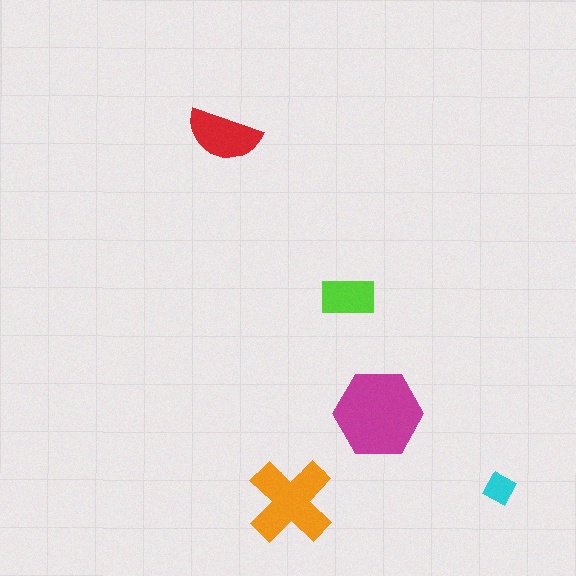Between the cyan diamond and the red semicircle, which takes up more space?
The red semicircle.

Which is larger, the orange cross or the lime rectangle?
The orange cross.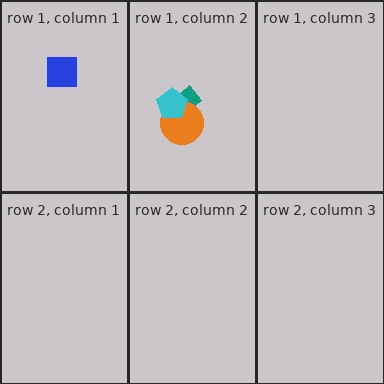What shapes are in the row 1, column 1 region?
The blue square.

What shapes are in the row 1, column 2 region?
The teal diamond, the orange circle, the cyan pentagon.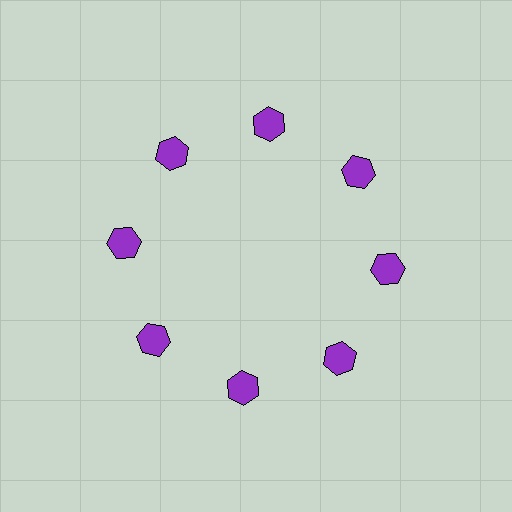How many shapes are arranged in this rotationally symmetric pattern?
There are 8 shapes, arranged in 8 groups of 1.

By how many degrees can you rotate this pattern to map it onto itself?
The pattern maps onto itself every 45 degrees of rotation.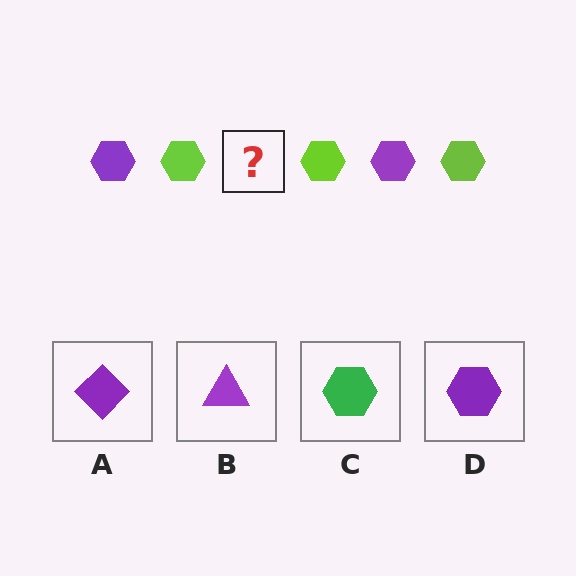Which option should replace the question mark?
Option D.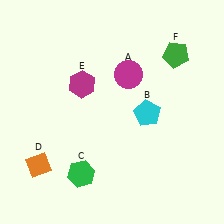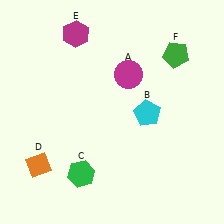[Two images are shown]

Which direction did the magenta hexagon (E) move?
The magenta hexagon (E) moved up.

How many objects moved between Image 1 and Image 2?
1 object moved between the two images.